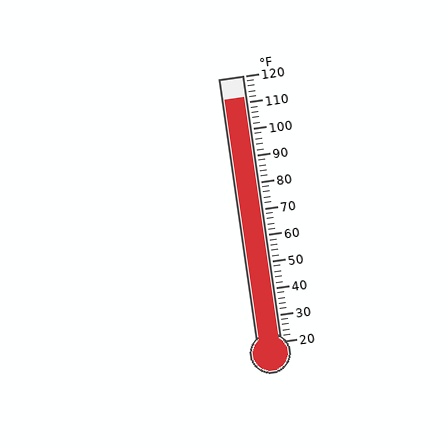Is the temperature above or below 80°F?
The temperature is above 80°F.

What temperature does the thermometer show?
The thermometer shows approximately 112°F.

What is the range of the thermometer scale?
The thermometer scale ranges from 20°F to 120°F.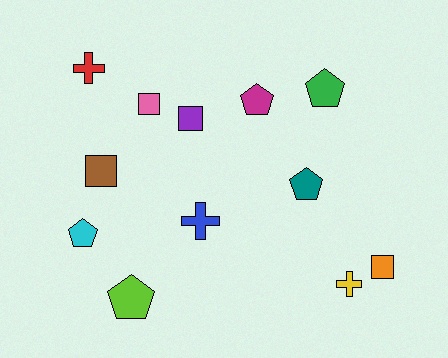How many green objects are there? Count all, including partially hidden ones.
There is 1 green object.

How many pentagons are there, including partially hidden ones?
There are 5 pentagons.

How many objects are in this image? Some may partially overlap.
There are 12 objects.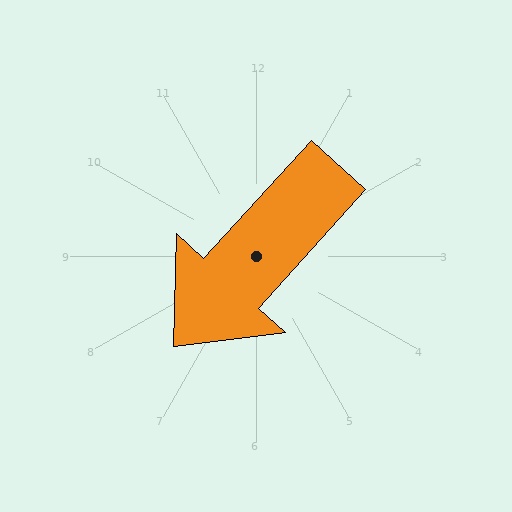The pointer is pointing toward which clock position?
Roughly 7 o'clock.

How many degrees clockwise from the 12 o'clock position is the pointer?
Approximately 222 degrees.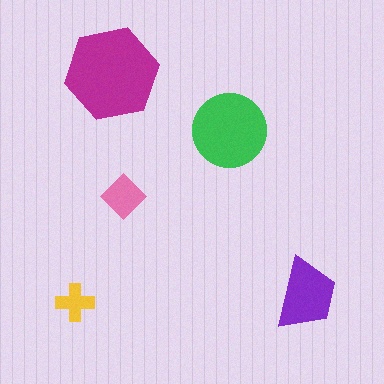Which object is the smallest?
The yellow cross.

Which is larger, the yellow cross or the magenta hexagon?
The magenta hexagon.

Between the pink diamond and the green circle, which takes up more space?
The green circle.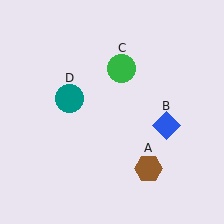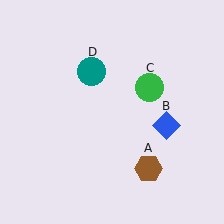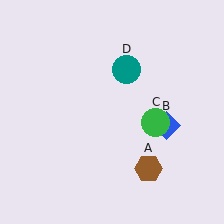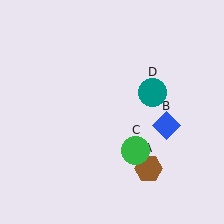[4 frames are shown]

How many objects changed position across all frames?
2 objects changed position: green circle (object C), teal circle (object D).